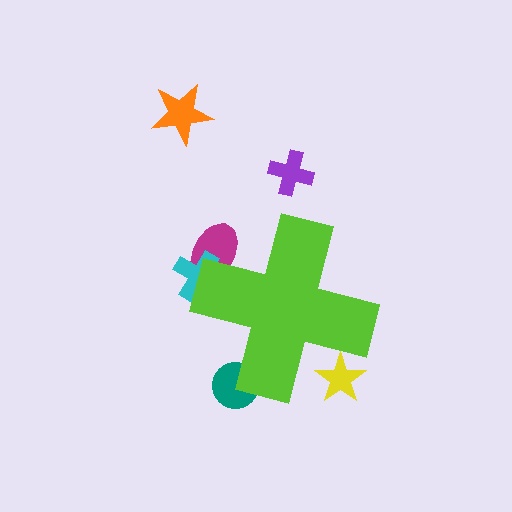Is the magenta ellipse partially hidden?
Yes, the magenta ellipse is partially hidden behind the lime cross.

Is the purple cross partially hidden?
No, the purple cross is fully visible.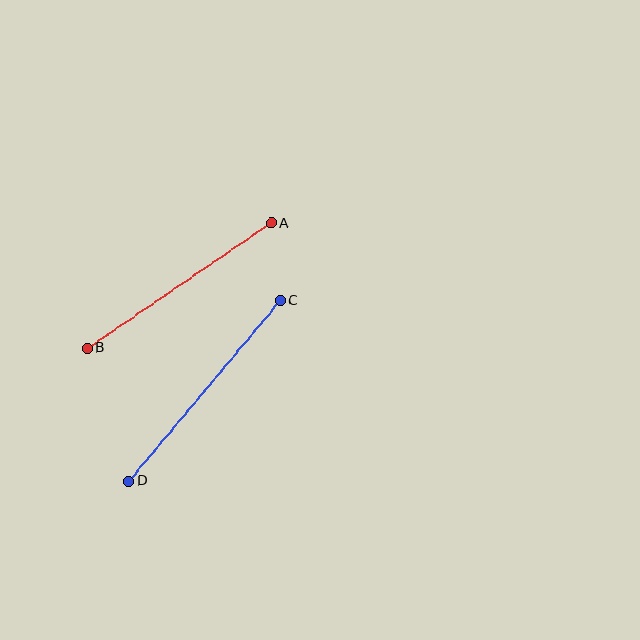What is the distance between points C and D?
The distance is approximately 236 pixels.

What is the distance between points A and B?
The distance is approximately 222 pixels.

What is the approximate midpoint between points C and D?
The midpoint is at approximately (205, 391) pixels.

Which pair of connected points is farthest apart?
Points C and D are farthest apart.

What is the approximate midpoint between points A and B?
The midpoint is at approximately (179, 286) pixels.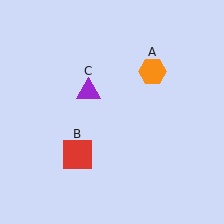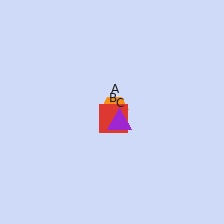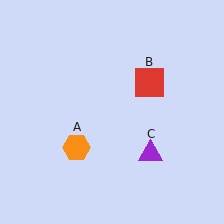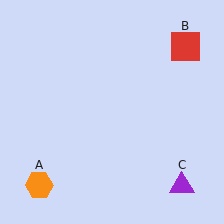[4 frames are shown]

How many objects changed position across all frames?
3 objects changed position: orange hexagon (object A), red square (object B), purple triangle (object C).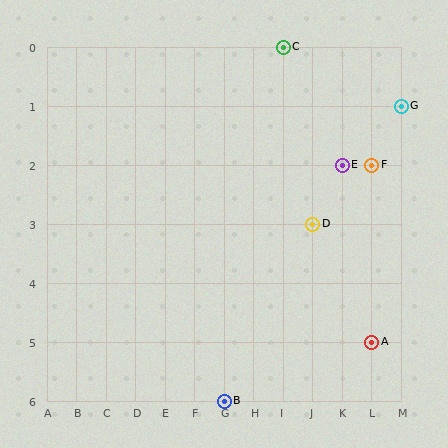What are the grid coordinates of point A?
Point A is at grid coordinates (L, 5).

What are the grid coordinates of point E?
Point E is at grid coordinates (K, 2).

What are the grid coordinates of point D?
Point D is at grid coordinates (J, 3).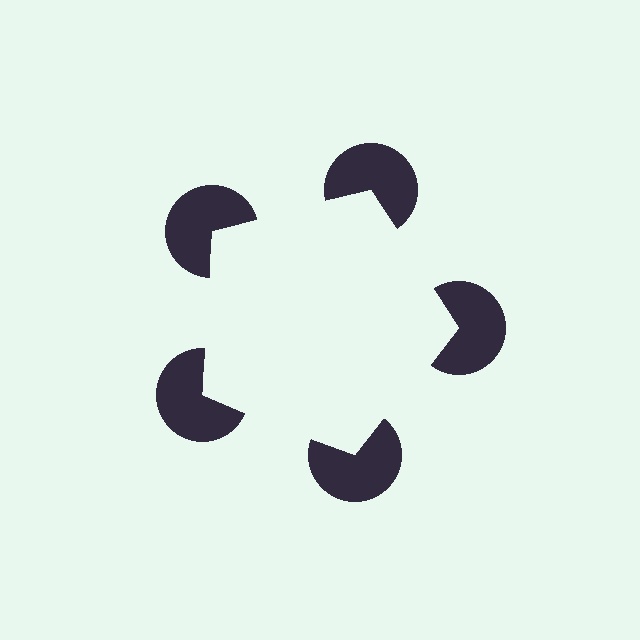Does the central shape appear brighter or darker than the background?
It typically appears slightly brighter than the background, even though no actual brightness change is drawn.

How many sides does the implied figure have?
5 sides.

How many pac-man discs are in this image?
There are 5 — one at each vertex of the illusory pentagon.